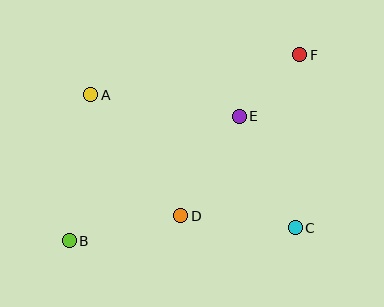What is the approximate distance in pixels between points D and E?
The distance between D and E is approximately 116 pixels.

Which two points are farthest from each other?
Points B and F are farthest from each other.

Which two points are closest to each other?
Points E and F are closest to each other.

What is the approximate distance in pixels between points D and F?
The distance between D and F is approximately 200 pixels.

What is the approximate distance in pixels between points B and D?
The distance between B and D is approximately 114 pixels.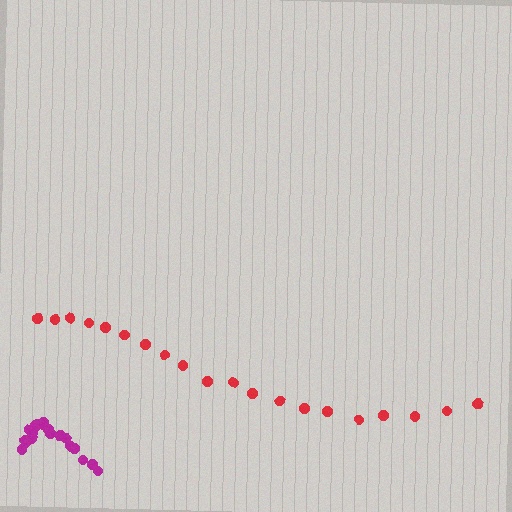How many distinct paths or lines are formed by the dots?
There are 2 distinct paths.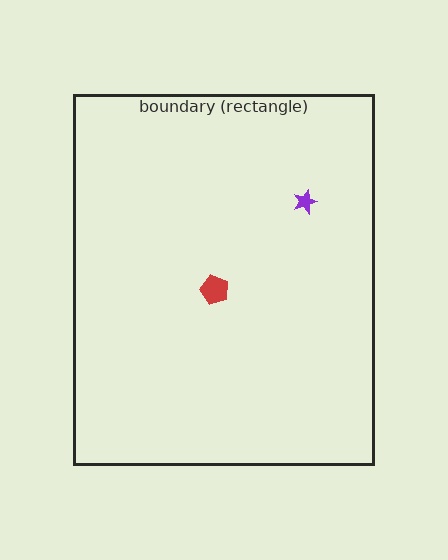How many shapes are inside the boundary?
2 inside, 0 outside.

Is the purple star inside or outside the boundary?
Inside.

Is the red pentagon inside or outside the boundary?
Inside.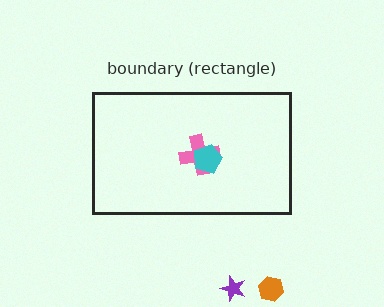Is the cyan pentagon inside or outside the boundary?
Inside.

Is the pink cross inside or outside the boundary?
Inside.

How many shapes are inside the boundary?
2 inside, 2 outside.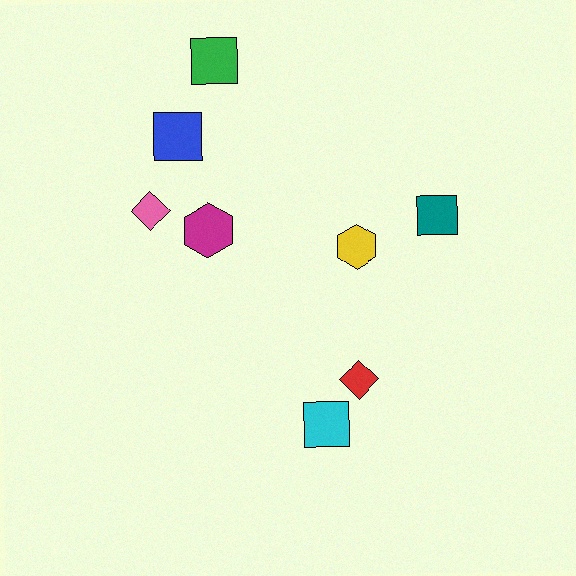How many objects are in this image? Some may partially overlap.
There are 8 objects.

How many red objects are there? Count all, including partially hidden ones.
There is 1 red object.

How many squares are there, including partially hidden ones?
There are 4 squares.